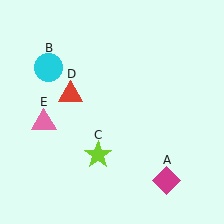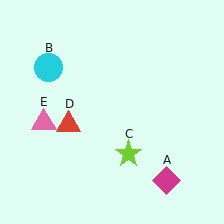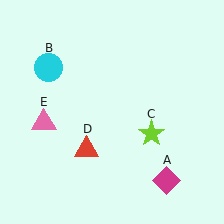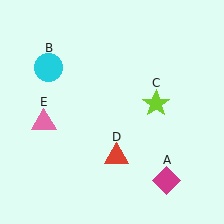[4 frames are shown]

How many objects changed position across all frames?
2 objects changed position: lime star (object C), red triangle (object D).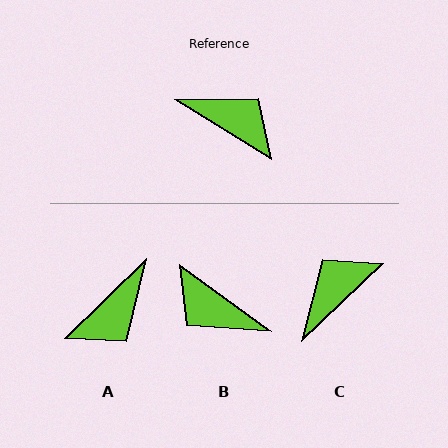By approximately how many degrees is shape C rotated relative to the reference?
Approximately 75 degrees counter-clockwise.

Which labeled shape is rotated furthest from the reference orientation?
B, about 175 degrees away.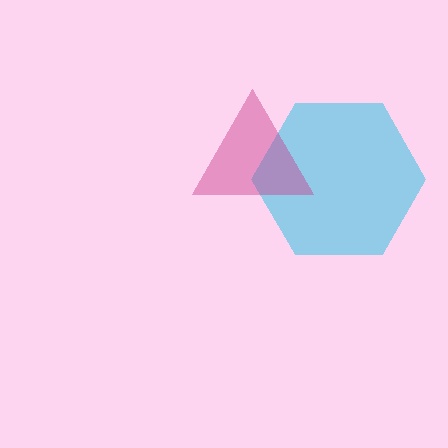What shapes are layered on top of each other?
The layered shapes are: a cyan hexagon, a magenta triangle.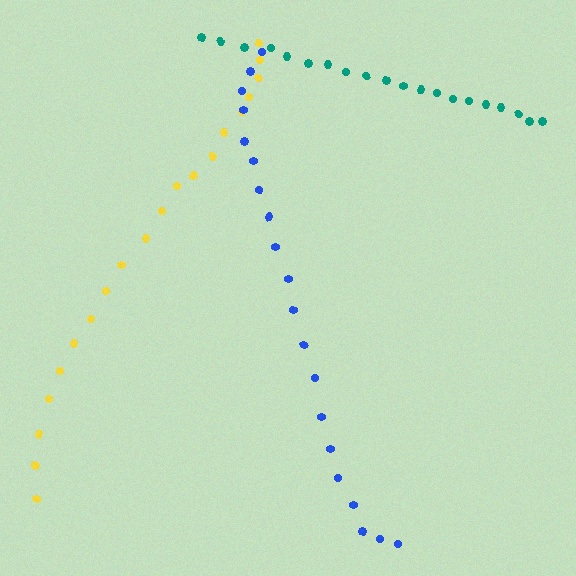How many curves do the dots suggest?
There are 3 distinct paths.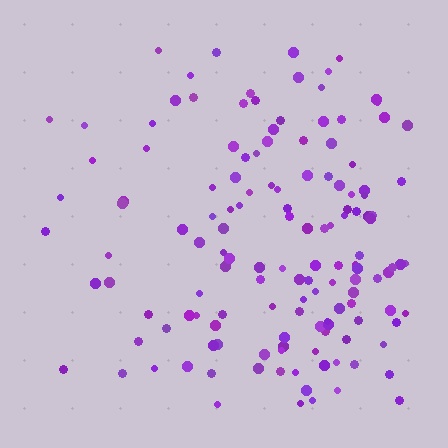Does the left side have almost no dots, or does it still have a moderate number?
Still a moderate number, just noticeably fewer than the right.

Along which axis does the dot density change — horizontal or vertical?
Horizontal.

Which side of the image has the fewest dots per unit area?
The left.